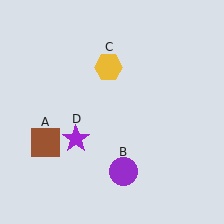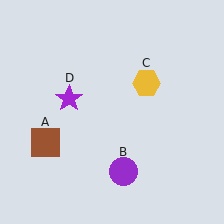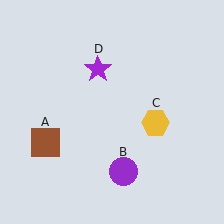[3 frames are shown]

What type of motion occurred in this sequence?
The yellow hexagon (object C), purple star (object D) rotated clockwise around the center of the scene.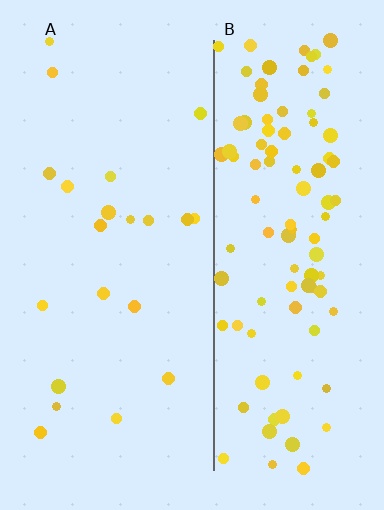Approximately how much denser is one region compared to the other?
Approximately 4.9× — region B over region A.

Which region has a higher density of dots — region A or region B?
B (the right).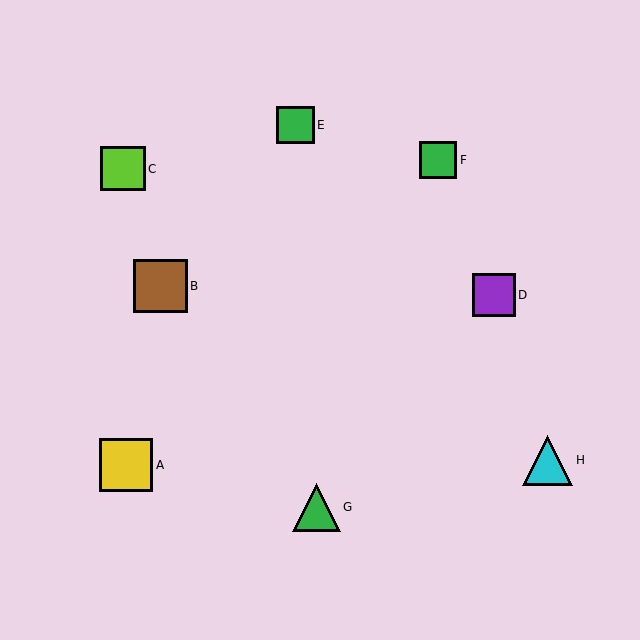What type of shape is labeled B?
Shape B is a brown square.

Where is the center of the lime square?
The center of the lime square is at (123, 169).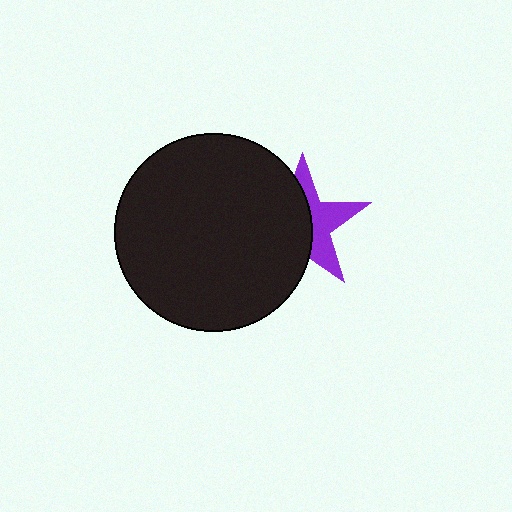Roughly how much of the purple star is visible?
A small part of it is visible (roughly 44%).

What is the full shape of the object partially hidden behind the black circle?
The partially hidden object is a purple star.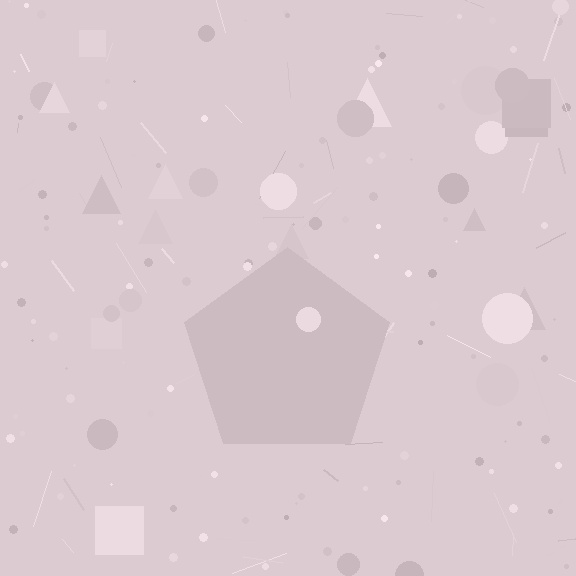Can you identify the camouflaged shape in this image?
The camouflaged shape is a pentagon.